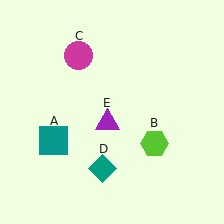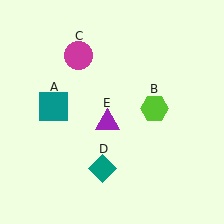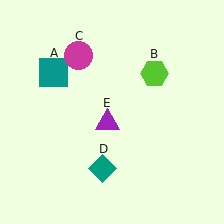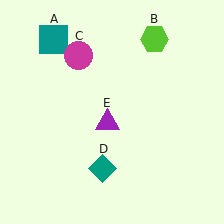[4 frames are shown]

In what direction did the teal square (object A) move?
The teal square (object A) moved up.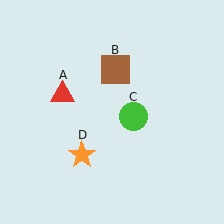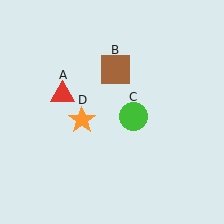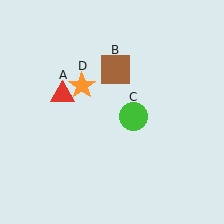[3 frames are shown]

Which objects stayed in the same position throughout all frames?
Red triangle (object A) and brown square (object B) and green circle (object C) remained stationary.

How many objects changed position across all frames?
1 object changed position: orange star (object D).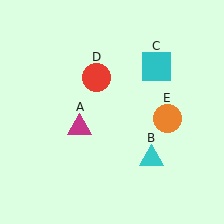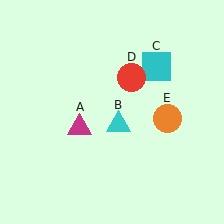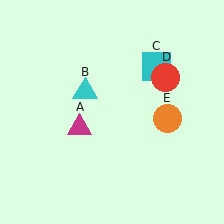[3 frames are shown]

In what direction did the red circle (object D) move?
The red circle (object D) moved right.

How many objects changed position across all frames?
2 objects changed position: cyan triangle (object B), red circle (object D).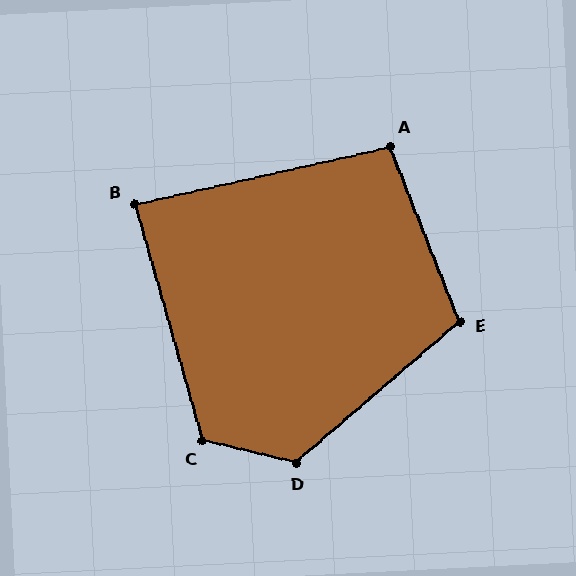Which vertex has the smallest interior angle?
B, at approximately 87 degrees.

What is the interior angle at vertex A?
Approximately 99 degrees (obtuse).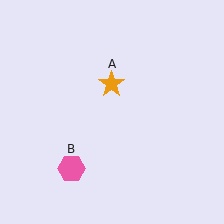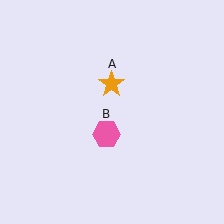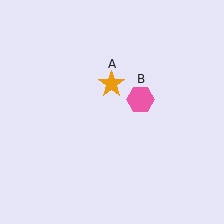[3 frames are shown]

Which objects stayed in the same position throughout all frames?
Orange star (object A) remained stationary.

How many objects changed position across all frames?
1 object changed position: pink hexagon (object B).